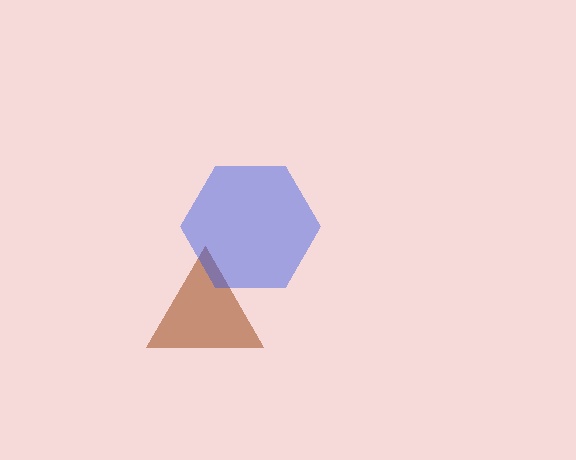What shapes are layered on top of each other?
The layered shapes are: a brown triangle, a blue hexagon.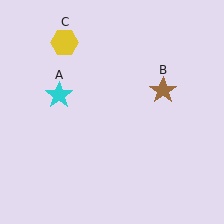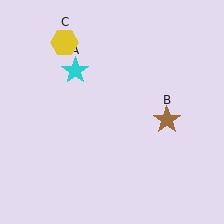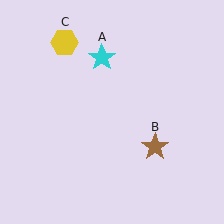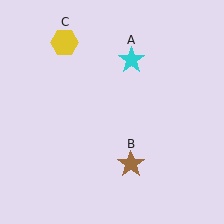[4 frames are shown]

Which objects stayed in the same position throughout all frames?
Yellow hexagon (object C) remained stationary.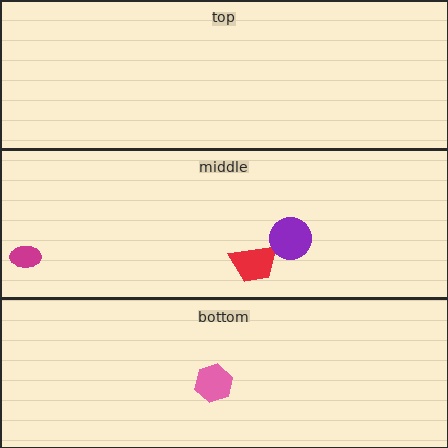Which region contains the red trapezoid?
The middle region.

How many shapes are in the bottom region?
1.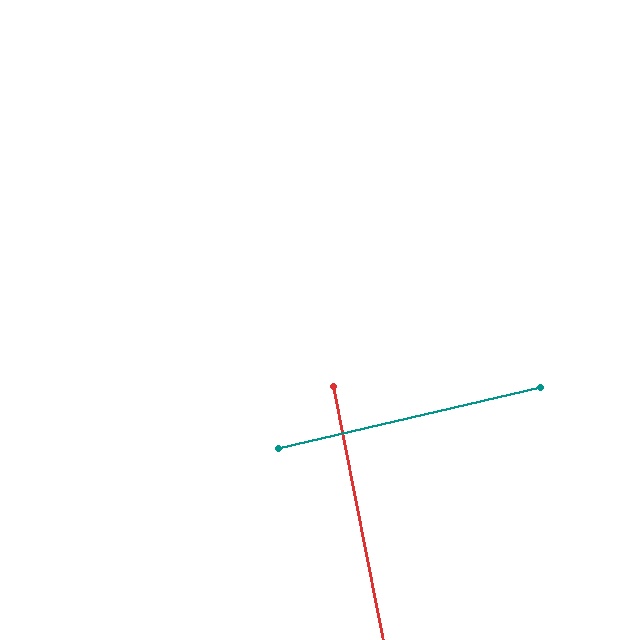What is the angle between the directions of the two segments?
Approximately 88 degrees.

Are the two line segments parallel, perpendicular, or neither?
Perpendicular — they meet at approximately 88°.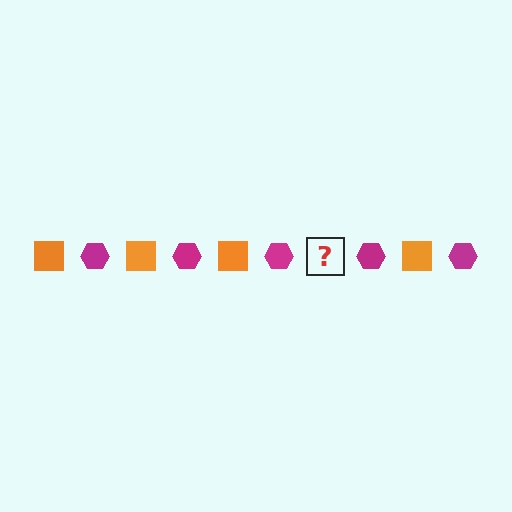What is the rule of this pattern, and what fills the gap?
The rule is that the pattern alternates between orange square and magenta hexagon. The gap should be filled with an orange square.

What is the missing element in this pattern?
The missing element is an orange square.